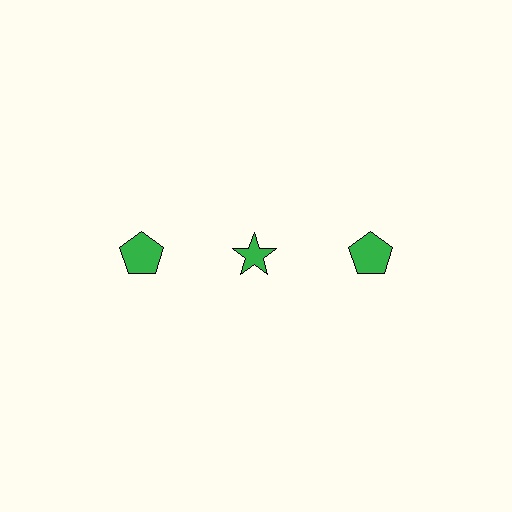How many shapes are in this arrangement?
There are 3 shapes arranged in a grid pattern.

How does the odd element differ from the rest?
It has a different shape: star instead of pentagon.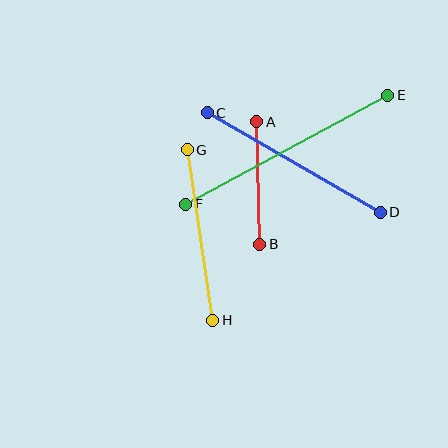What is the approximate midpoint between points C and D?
The midpoint is at approximately (294, 162) pixels.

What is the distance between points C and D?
The distance is approximately 200 pixels.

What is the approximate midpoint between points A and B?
The midpoint is at approximately (258, 183) pixels.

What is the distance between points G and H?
The distance is approximately 172 pixels.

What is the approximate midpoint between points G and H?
The midpoint is at approximately (200, 235) pixels.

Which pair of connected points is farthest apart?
Points E and F are farthest apart.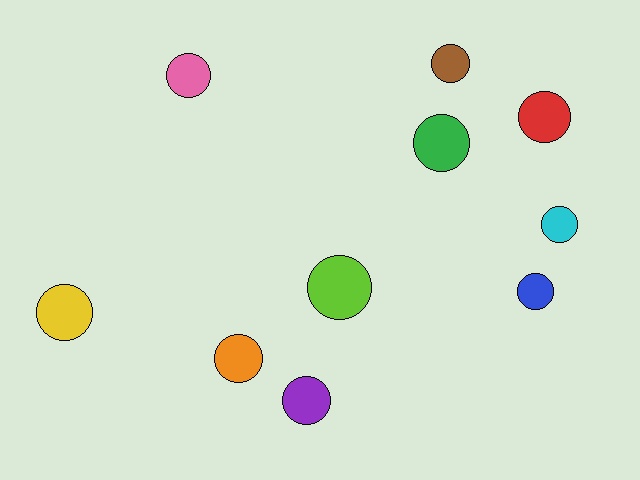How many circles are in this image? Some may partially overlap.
There are 10 circles.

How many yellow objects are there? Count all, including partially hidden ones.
There is 1 yellow object.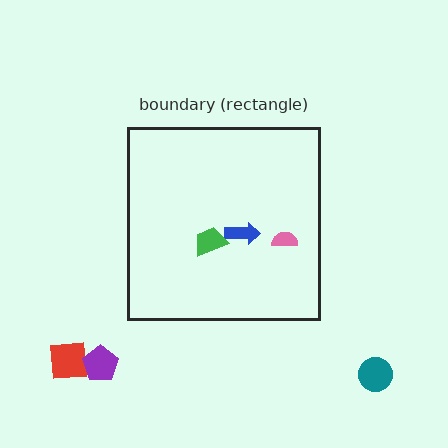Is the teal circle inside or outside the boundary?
Outside.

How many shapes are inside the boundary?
3 inside, 3 outside.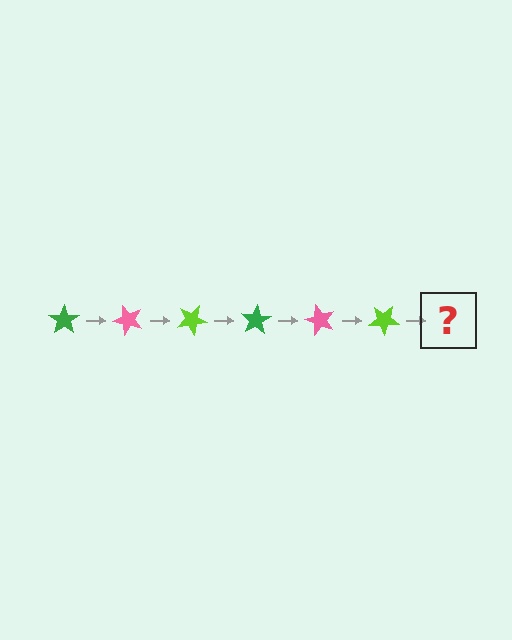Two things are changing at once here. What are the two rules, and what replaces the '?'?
The two rules are that it rotates 50 degrees each step and the color cycles through green, pink, and lime. The '?' should be a green star, rotated 300 degrees from the start.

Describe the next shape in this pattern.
It should be a green star, rotated 300 degrees from the start.